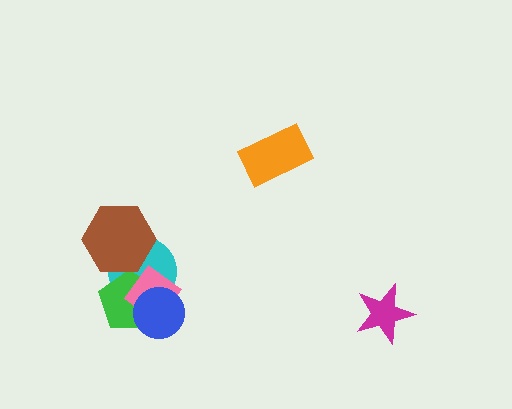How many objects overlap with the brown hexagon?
1 object overlaps with the brown hexagon.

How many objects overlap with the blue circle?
3 objects overlap with the blue circle.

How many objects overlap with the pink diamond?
3 objects overlap with the pink diamond.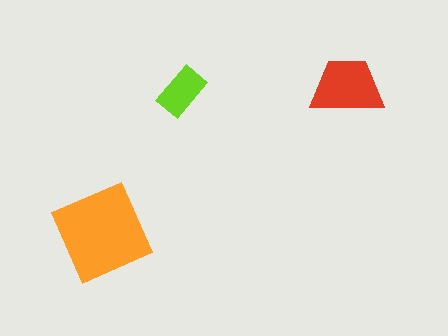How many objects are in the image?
There are 3 objects in the image.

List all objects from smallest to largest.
The lime rectangle, the red trapezoid, the orange diamond.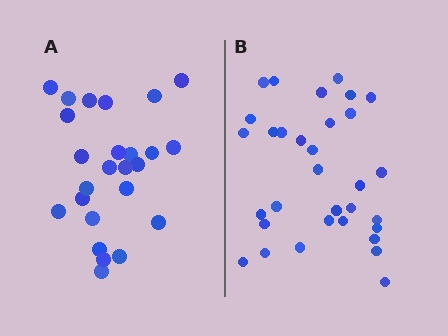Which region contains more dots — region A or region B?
Region B (the right region) has more dots.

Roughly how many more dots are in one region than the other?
Region B has roughly 8 or so more dots than region A.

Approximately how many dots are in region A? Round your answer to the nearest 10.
About 20 dots. (The exact count is 25, which rounds to 20.)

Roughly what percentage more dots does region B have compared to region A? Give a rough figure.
About 30% more.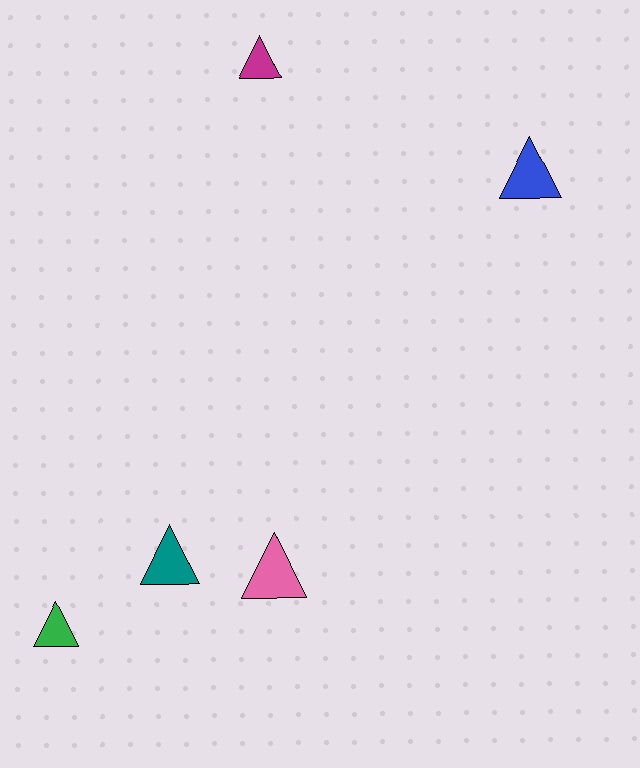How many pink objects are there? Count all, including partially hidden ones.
There is 1 pink object.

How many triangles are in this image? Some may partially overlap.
There are 5 triangles.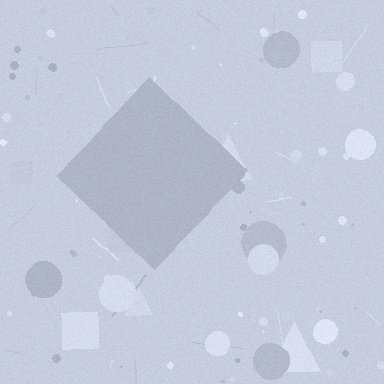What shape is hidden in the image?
A diamond is hidden in the image.